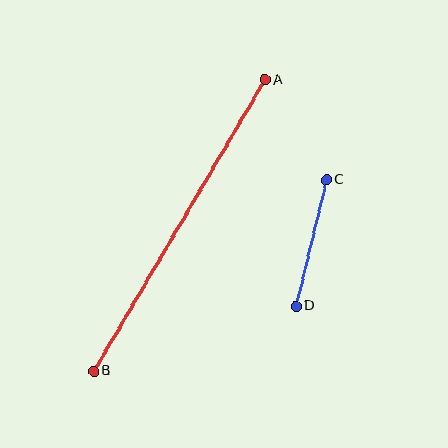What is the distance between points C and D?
The distance is approximately 130 pixels.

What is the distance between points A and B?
The distance is approximately 338 pixels.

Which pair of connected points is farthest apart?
Points A and B are farthest apart.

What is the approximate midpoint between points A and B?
The midpoint is at approximately (179, 225) pixels.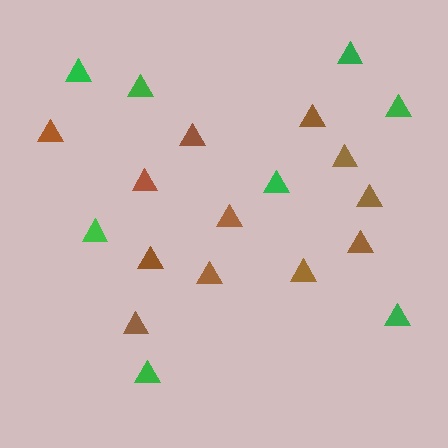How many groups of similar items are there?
There are 2 groups: one group of brown triangles (12) and one group of green triangles (8).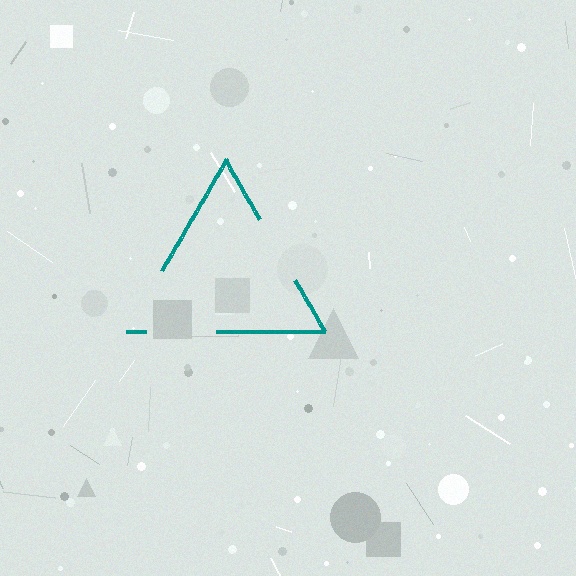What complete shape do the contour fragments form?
The contour fragments form a triangle.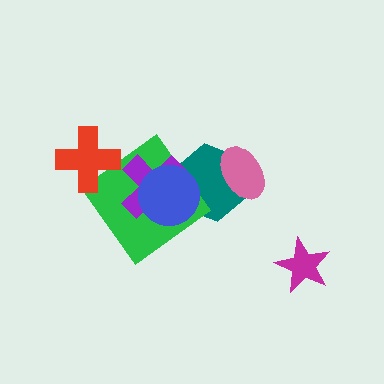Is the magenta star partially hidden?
No, no other shape covers it.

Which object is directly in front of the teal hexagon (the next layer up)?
The pink ellipse is directly in front of the teal hexagon.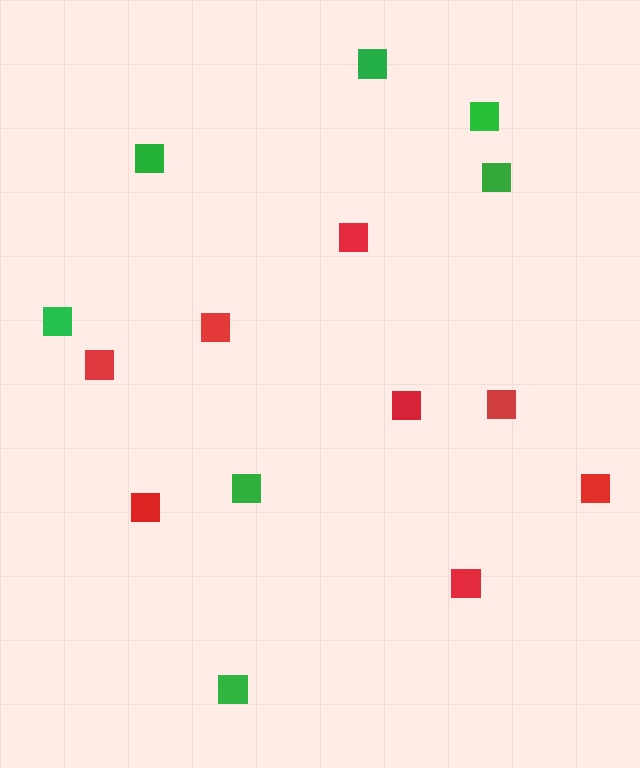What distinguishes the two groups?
There are 2 groups: one group of red squares (8) and one group of green squares (7).